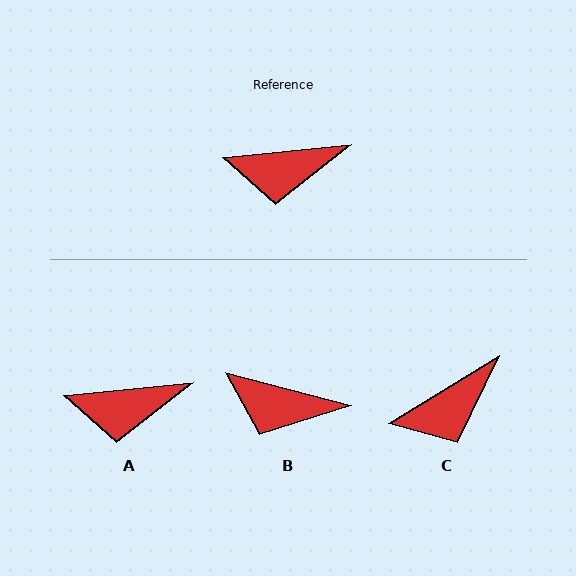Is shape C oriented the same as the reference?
No, it is off by about 26 degrees.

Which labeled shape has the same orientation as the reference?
A.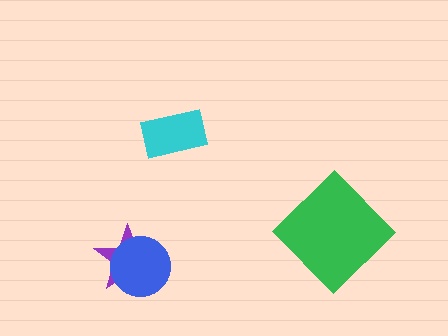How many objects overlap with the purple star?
1 object overlaps with the purple star.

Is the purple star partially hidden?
Yes, it is partially covered by another shape.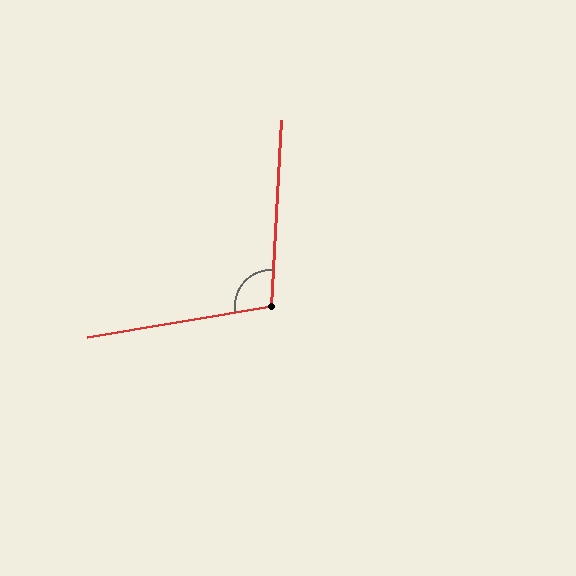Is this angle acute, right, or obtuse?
It is obtuse.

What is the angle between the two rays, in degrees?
Approximately 103 degrees.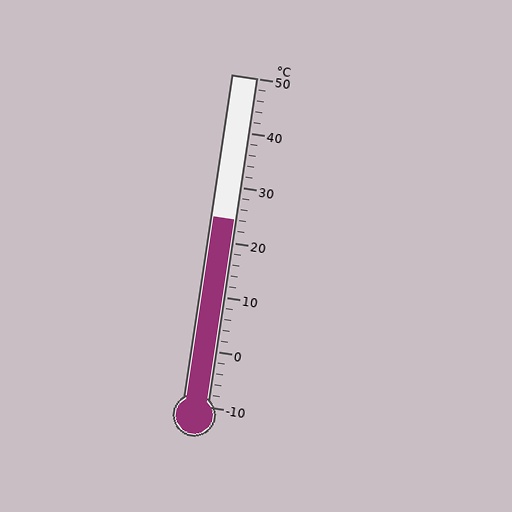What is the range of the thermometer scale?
The thermometer scale ranges from -10°C to 50°C.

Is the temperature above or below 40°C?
The temperature is below 40°C.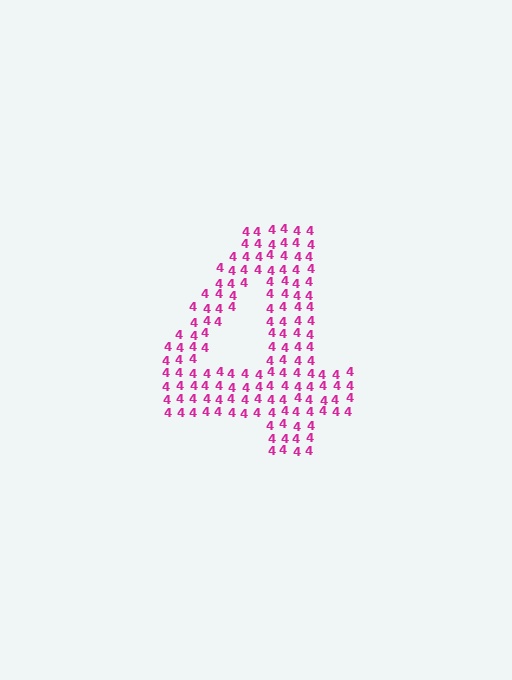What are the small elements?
The small elements are digit 4's.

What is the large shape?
The large shape is the digit 4.